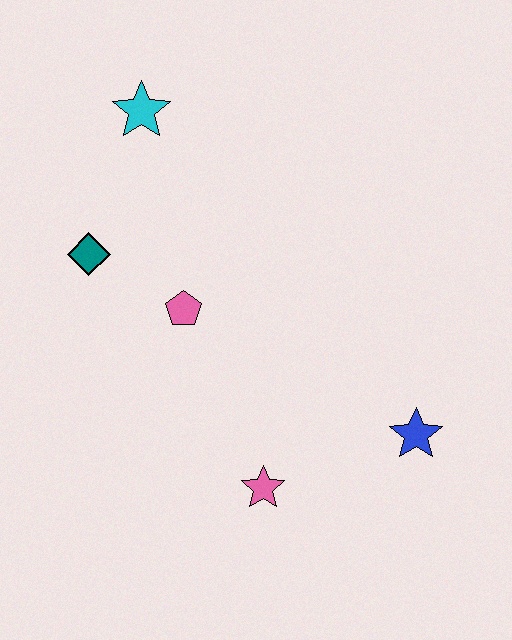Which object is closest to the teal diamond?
The pink pentagon is closest to the teal diamond.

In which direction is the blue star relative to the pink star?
The blue star is to the right of the pink star.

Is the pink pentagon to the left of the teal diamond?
No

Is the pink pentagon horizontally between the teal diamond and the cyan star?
No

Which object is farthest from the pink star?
The cyan star is farthest from the pink star.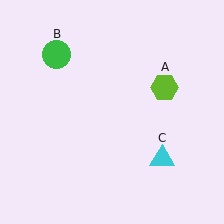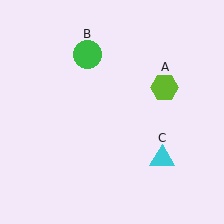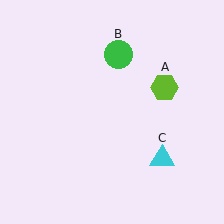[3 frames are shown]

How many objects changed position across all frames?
1 object changed position: green circle (object B).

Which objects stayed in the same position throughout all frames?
Lime hexagon (object A) and cyan triangle (object C) remained stationary.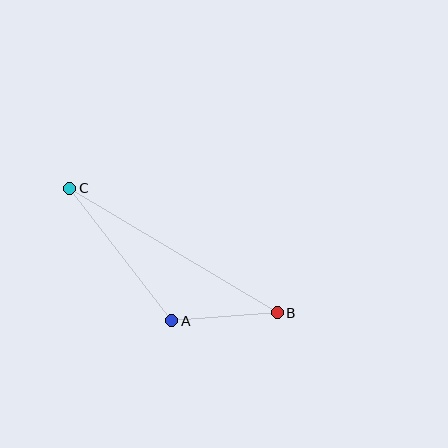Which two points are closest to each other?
Points A and B are closest to each other.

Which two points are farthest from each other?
Points B and C are farthest from each other.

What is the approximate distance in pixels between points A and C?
The distance between A and C is approximately 167 pixels.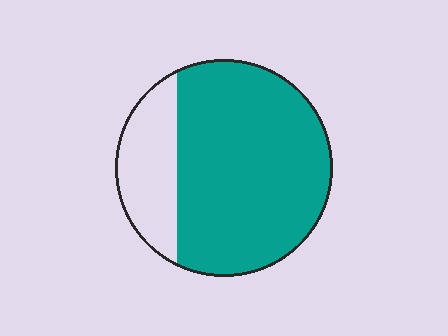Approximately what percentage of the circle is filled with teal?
Approximately 75%.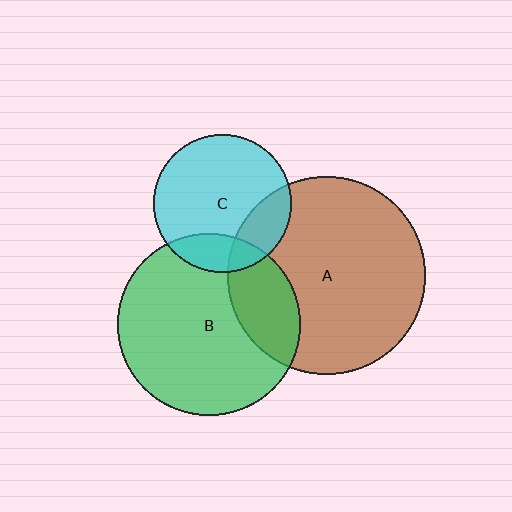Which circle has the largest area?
Circle A (brown).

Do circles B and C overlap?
Yes.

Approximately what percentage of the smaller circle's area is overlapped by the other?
Approximately 20%.